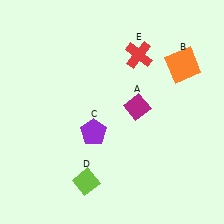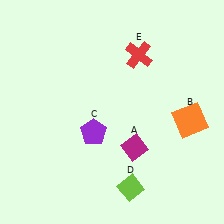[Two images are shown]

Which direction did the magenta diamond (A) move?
The magenta diamond (A) moved down.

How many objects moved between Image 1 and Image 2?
3 objects moved between the two images.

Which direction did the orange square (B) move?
The orange square (B) moved down.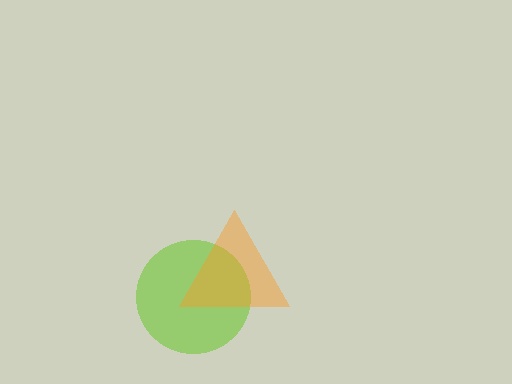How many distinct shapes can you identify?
There are 2 distinct shapes: a lime circle, an orange triangle.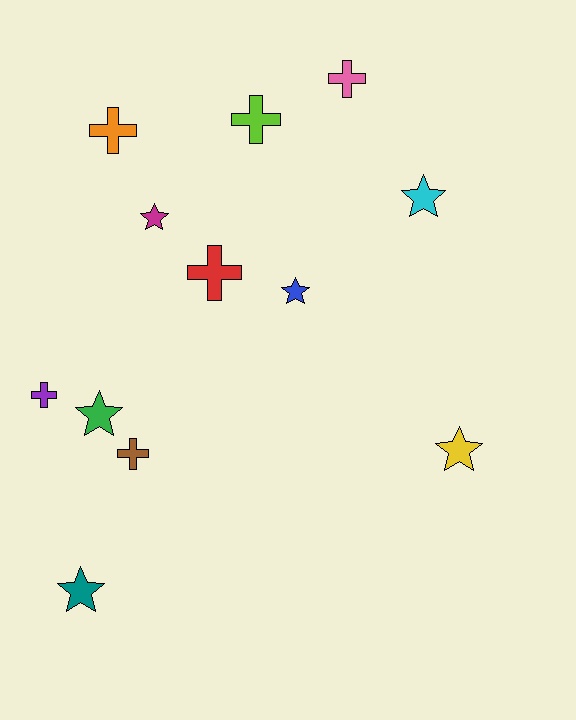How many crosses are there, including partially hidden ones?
There are 6 crosses.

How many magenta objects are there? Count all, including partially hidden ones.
There is 1 magenta object.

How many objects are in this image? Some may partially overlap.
There are 12 objects.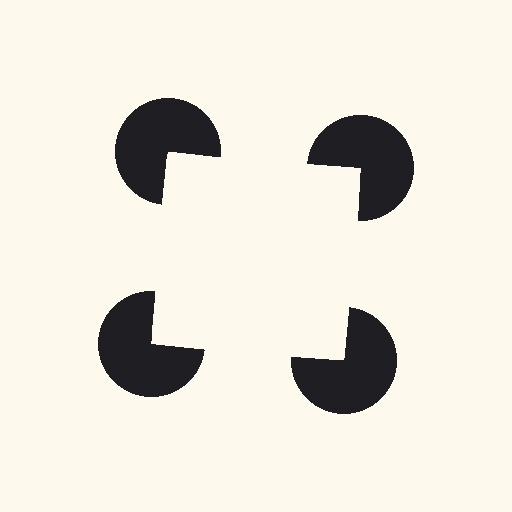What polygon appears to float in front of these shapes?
An illusory square — its edges are inferred from the aligned wedge cuts in the pac-man discs, not physically drawn.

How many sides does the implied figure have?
4 sides.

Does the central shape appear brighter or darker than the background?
It typically appears slightly brighter than the background, even though no actual brightness change is drawn.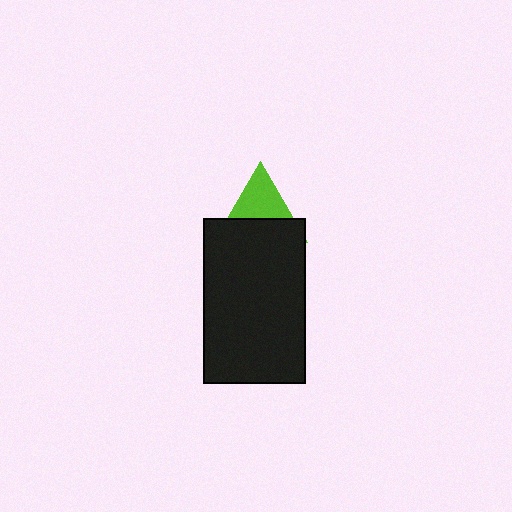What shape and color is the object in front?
The object in front is a black rectangle.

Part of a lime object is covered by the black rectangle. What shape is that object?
It is a triangle.